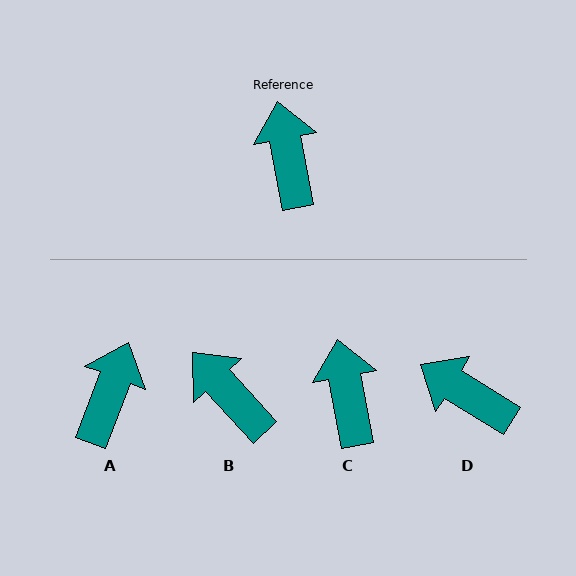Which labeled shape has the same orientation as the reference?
C.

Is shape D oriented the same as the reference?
No, it is off by about 48 degrees.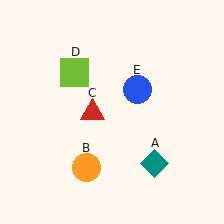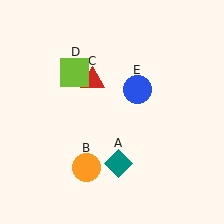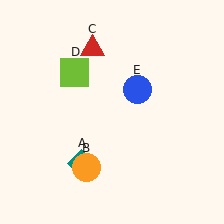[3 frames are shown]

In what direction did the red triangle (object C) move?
The red triangle (object C) moved up.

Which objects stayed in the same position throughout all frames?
Orange circle (object B) and lime square (object D) and blue circle (object E) remained stationary.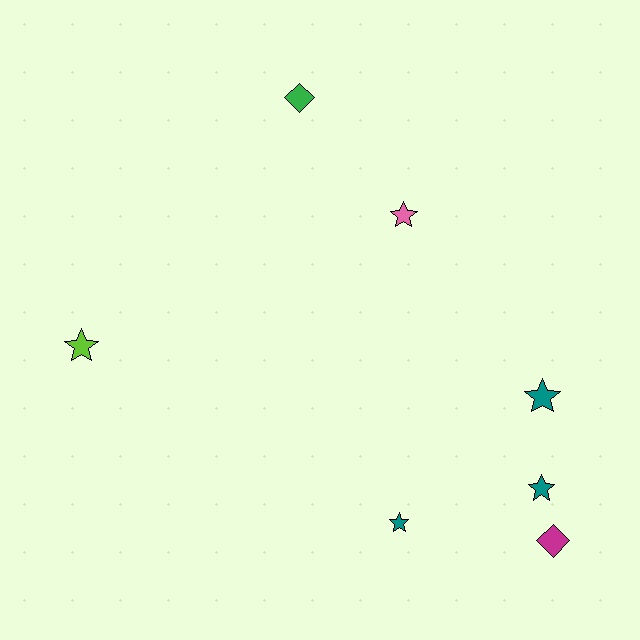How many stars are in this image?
There are 5 stars.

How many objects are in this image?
There are 7 objects.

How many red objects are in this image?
There are no red objects.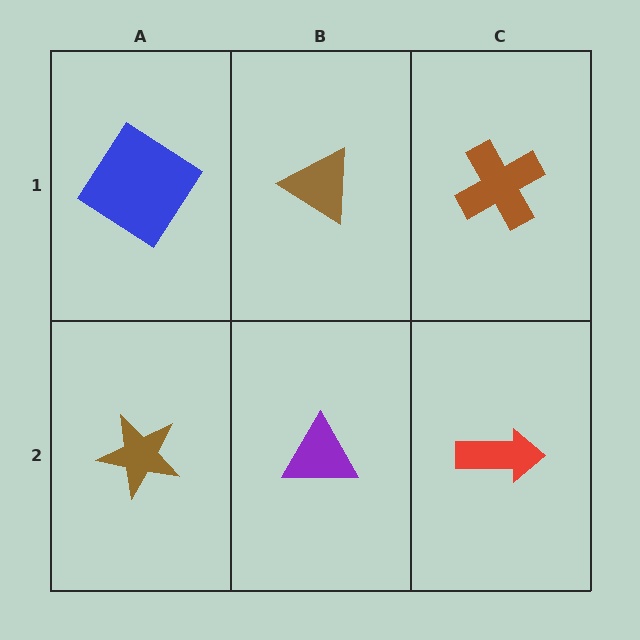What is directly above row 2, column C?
A brown cross.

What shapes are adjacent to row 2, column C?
A brown cross (row 1, column C), a purple triangle (row 2, column B).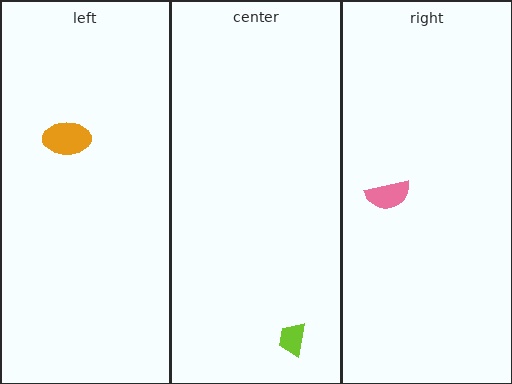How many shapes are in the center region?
1.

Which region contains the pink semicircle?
The right region.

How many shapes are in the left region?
1.